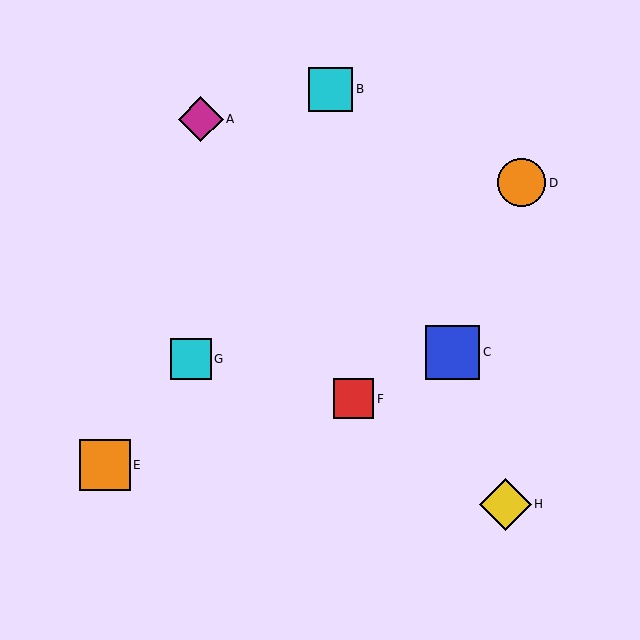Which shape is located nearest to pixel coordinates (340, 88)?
The cyan square (labeled B) at (331, 89) is nearest to that location.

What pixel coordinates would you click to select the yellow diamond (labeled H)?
Click at (505, 504) to select the yellow diamond H.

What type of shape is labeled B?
Shape B is a cyan square.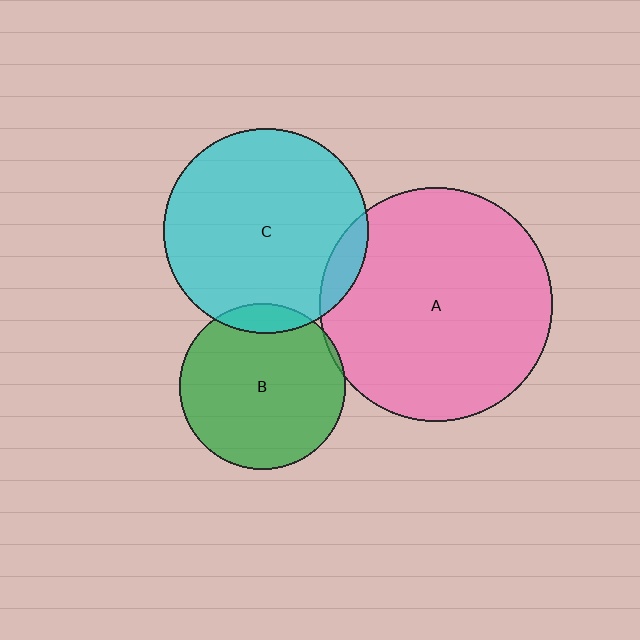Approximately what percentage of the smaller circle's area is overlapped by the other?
Approximately 5%.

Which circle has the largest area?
Circle A (pink).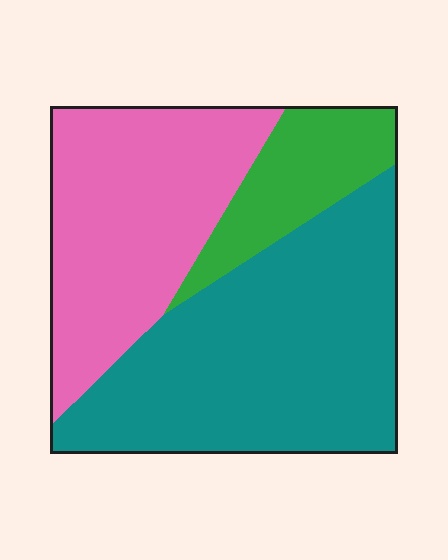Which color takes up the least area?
Green, at roughly 15%.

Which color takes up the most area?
Teal, at roughly 50%.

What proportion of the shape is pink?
Pink takes up about three eighths (3/8) of the shape.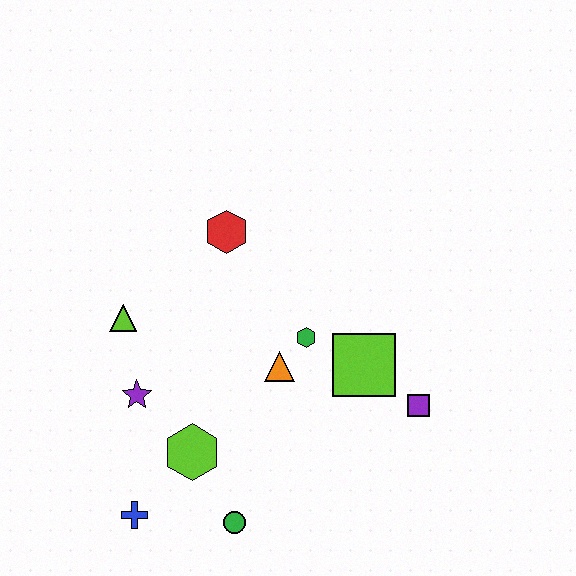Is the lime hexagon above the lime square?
No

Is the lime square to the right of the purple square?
No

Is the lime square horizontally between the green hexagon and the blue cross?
No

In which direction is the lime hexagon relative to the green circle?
The lime hexagon is above the green circle.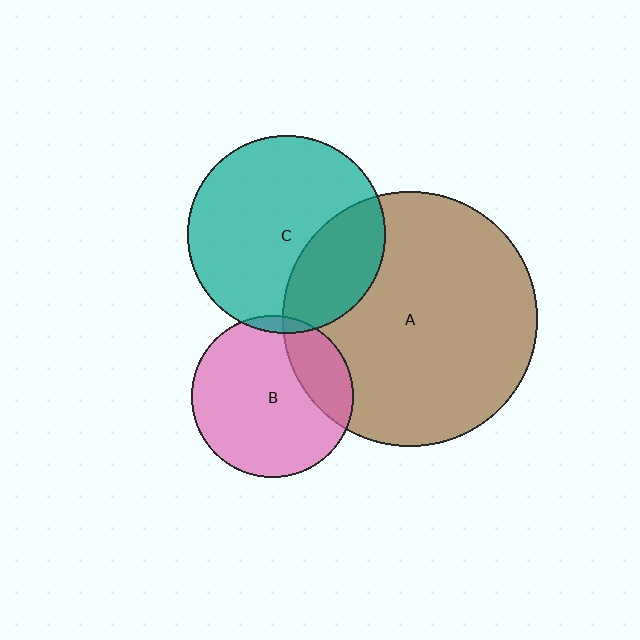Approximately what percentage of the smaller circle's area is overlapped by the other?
Approximately 20%.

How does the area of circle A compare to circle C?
Approximately 1.7 times.